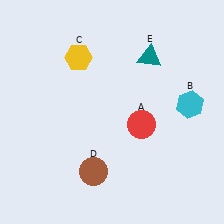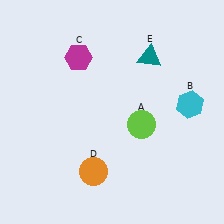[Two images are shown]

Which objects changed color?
A changed from red to lime. C changed from yellow to magenta. D changed from brown to orange.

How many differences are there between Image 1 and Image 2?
There are 3 differences between the two images.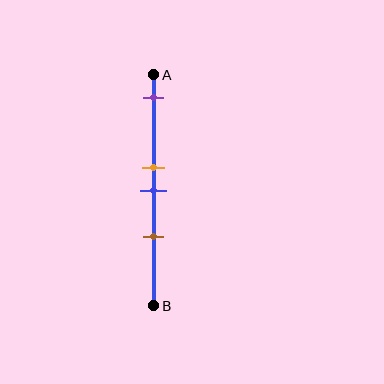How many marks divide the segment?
There are 4 marks dividing the segment.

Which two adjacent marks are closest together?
The orange and blue marks are the closest adjacent pair.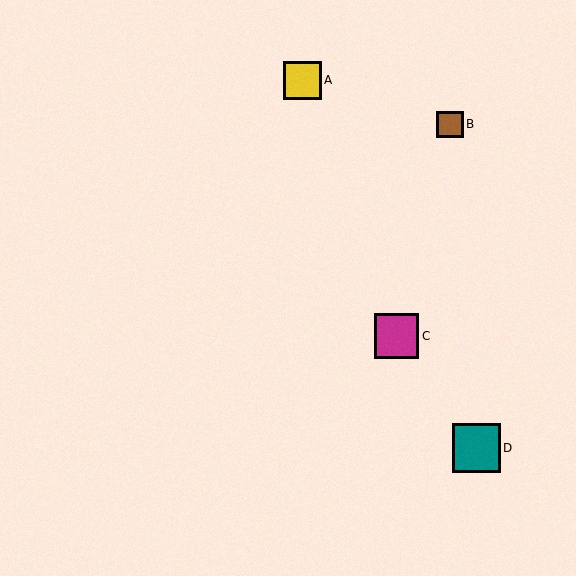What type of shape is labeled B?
Shape B is a brown square.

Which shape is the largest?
The teal square (labeled D) is the largest.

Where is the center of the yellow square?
The center of the yellow square is at (302, 80).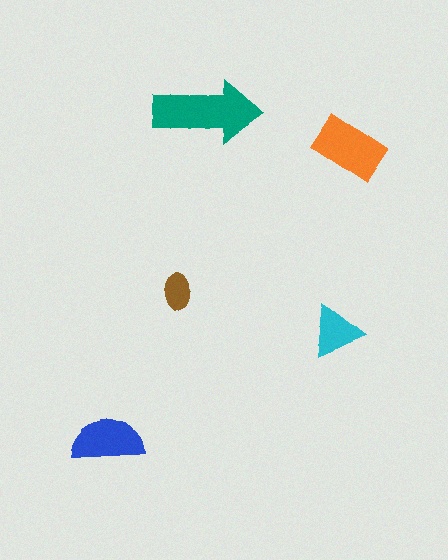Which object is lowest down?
The blue semicircle is bottommost.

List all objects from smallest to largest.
The brown ellipse, the cyan triangle, the blue semicircle, the orange rectangle, the teal arrow.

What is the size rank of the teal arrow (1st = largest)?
1st.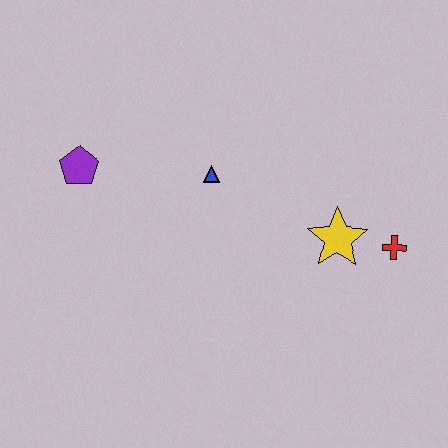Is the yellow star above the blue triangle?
No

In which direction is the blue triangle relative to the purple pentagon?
The blue triangle is to the right of the purple pentagon.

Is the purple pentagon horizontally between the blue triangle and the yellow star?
No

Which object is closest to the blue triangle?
The purple pentagon is closest to the blue triangle.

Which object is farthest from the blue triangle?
The red cross is farthest from the blue triangle.